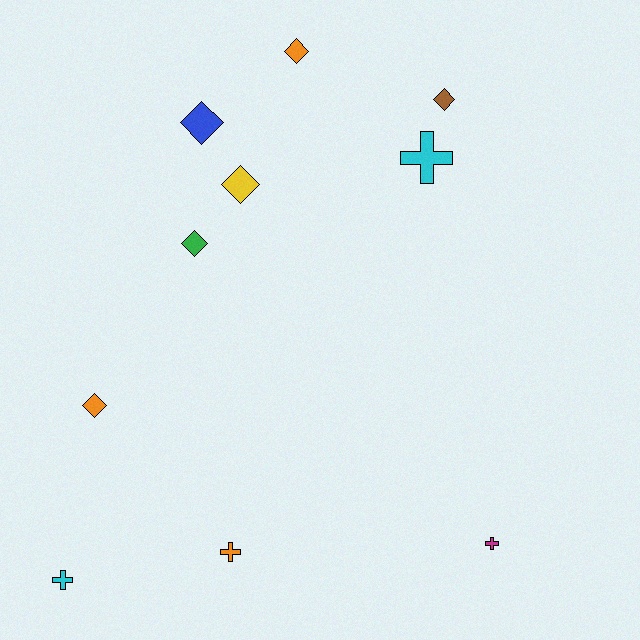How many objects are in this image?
There are 10 objects.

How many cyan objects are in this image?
There are 2 cyan objects.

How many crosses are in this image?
There are 4 crosses.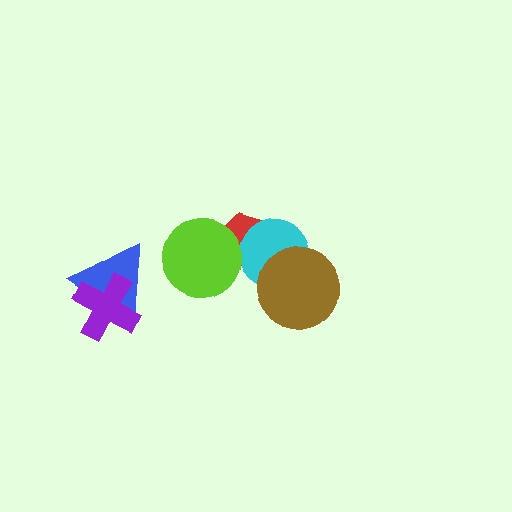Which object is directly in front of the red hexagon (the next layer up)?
The cyan circle is directly in front of the red hexagon.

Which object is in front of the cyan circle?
The brown circle is in front of the cyan circle.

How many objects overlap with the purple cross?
1 object overlaps with the purple cross.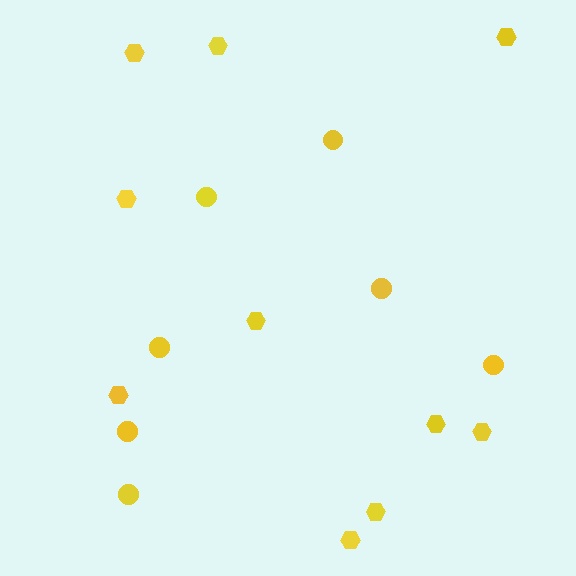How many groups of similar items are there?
There are 2 groups: one group of hexagons (10) and one group of circles (7).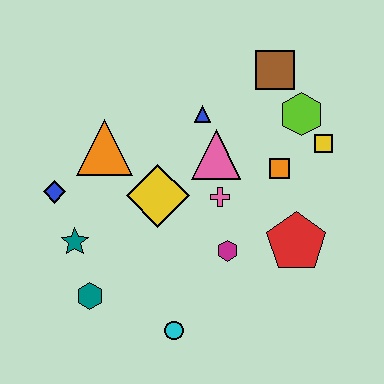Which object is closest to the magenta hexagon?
The pink cross is closest to the magenta hexagon.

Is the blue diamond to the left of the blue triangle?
Yes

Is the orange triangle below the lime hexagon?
Yes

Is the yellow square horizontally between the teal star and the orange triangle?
No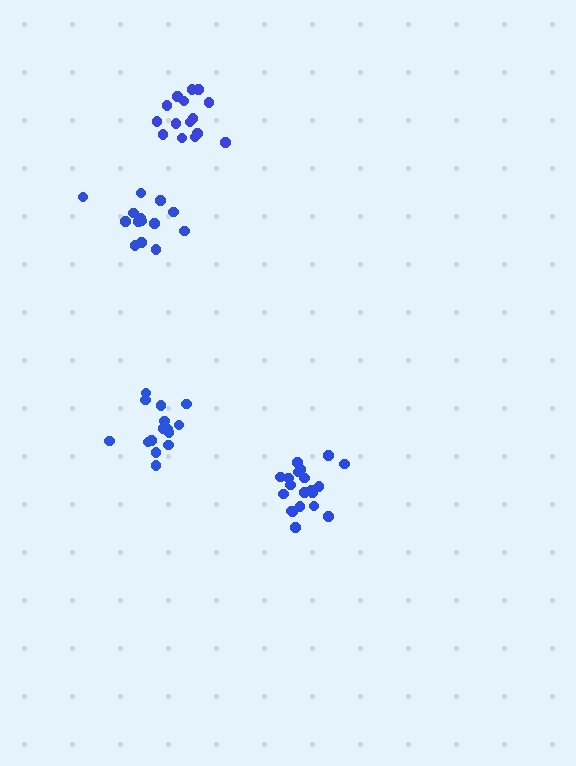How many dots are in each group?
Group 1: 14 dots, Group 2: 20 dots, Group 3: 15 dots, Group 4: 15 dots (64 total).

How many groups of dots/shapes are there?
There are 4 groups.